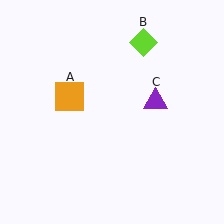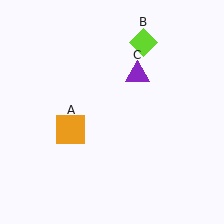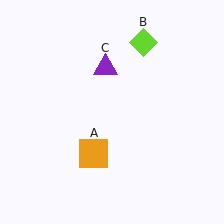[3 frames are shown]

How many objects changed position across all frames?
2 objects changed position: orange square (object A), purple triangle (object C).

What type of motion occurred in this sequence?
The orange square (object A), purple triangle (object C) rotated counterclockwise around the center of the scene.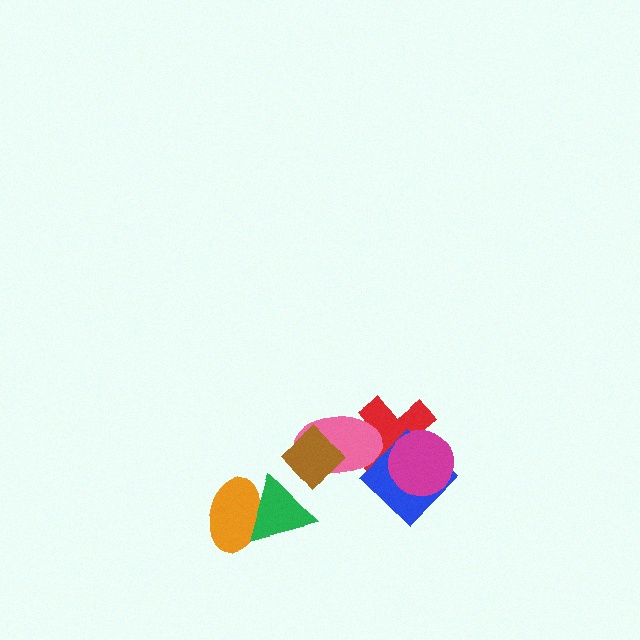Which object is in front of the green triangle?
The brown diamond is in front of the green triangle.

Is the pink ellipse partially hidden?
Yes, it is partially covered by another shape.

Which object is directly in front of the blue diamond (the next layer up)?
The pink ellipse is directly in front of the blue diamond.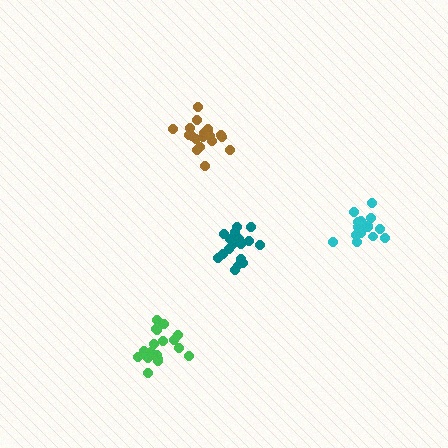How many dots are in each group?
Group 1: 20 dots, Group 2: 19 dots, Group 3: 16 dots, Group 4: 18 dots (73 total).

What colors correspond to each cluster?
The clusters are colored: brown, green, cyan, teal.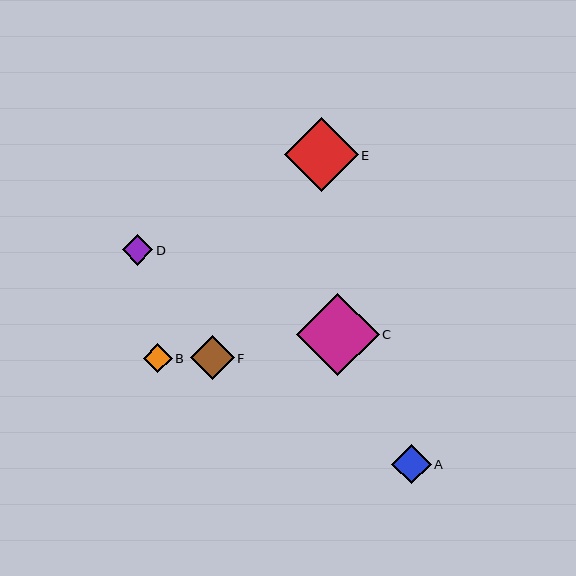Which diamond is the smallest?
Diamond B is the smallest with a size of approximately 29 pixels.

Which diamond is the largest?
Diamond C is the largest with a size of approximately 83 pixels.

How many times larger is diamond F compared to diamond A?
Diamond F is approximately 1.1 times the size of diamond A.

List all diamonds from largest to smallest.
From largest to smallest: C, E, F, A, D, B.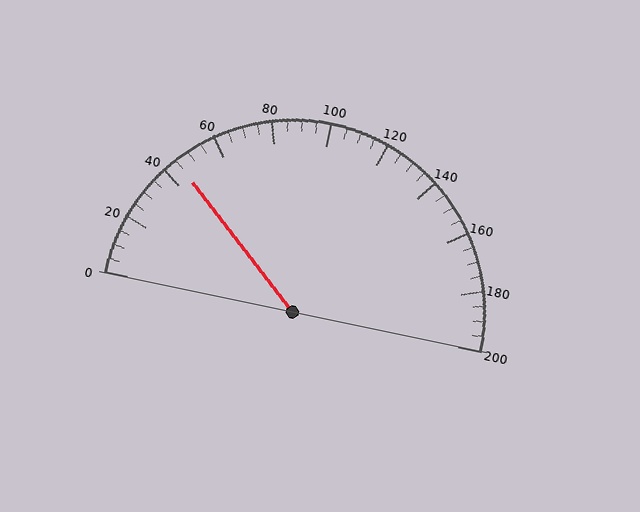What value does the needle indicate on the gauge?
The needle indicates approximately 45.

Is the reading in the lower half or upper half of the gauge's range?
The reading is in the lower half of the range (0 to 200).